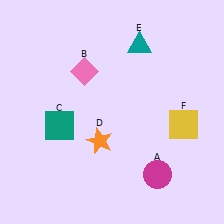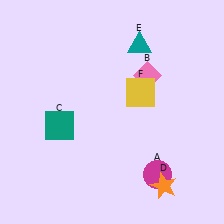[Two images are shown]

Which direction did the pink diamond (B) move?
The pink diamond (B) moved right.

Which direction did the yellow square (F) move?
The yellow square (F) moved left.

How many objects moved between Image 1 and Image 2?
3 objects moved between the two images.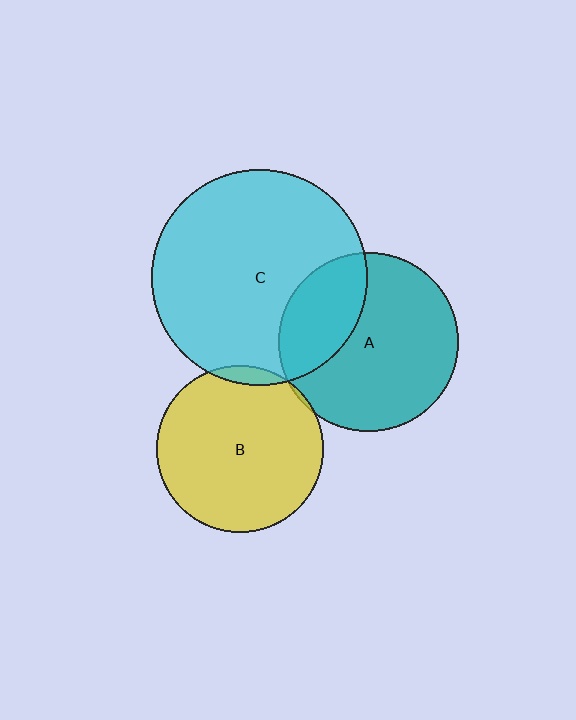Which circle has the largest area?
Circle C (cyan).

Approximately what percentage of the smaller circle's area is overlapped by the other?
Approximately 5%.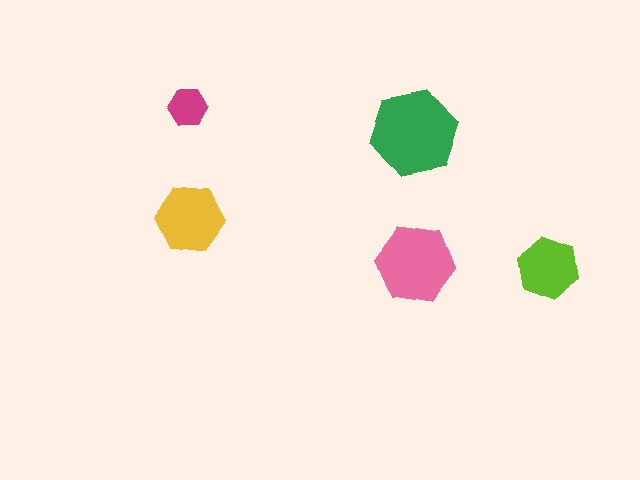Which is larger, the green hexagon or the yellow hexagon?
The green one.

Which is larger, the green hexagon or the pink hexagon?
The green one.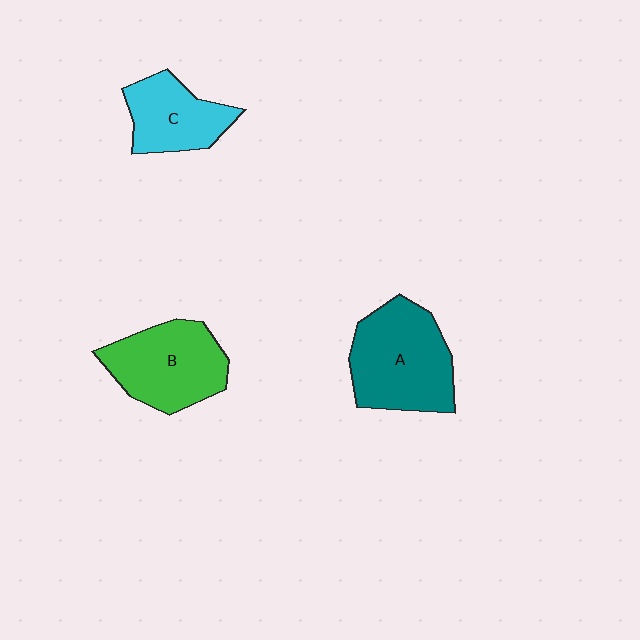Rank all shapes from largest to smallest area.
From largest to smallest: A (teal), B (green), C (cyan).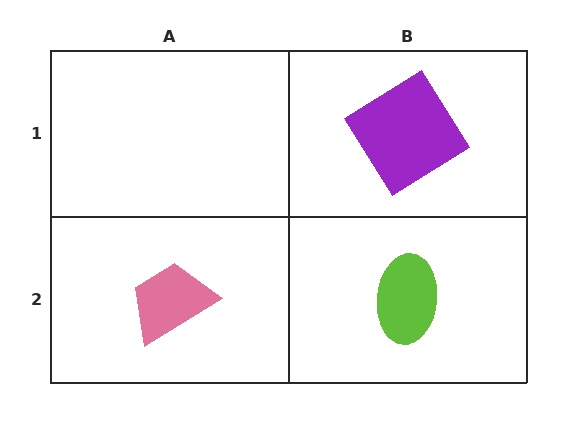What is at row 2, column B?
A lime ellipse.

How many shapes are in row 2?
2 shapes.